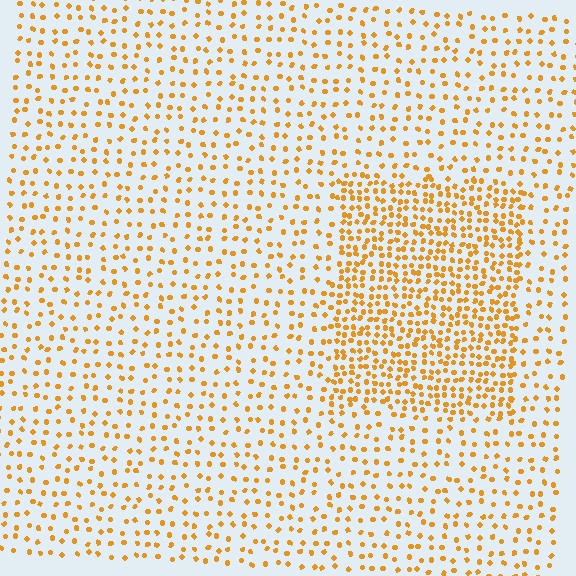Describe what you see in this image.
The image contains small orange elements arranged at two different densities. A rectangle-shaped region is visible where the elements are more densely packed than the surrounding area.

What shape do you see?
I see a rectangle.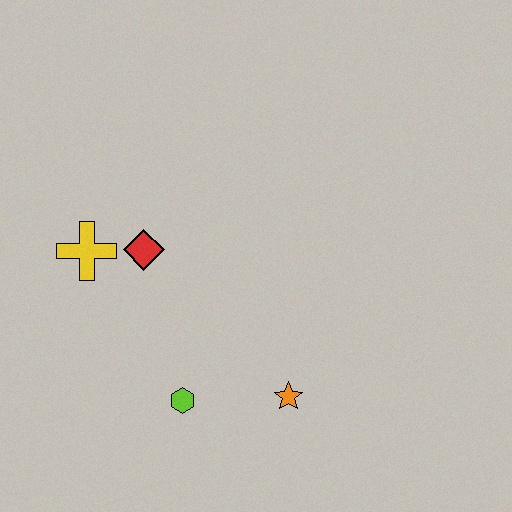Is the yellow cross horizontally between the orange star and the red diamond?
No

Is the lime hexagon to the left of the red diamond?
No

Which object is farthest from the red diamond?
The orange star is farthest from the red diamond.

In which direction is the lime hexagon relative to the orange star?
The lime hexagon is to the left of the orange star.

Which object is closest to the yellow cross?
The red diamond is closest to the yellow cross.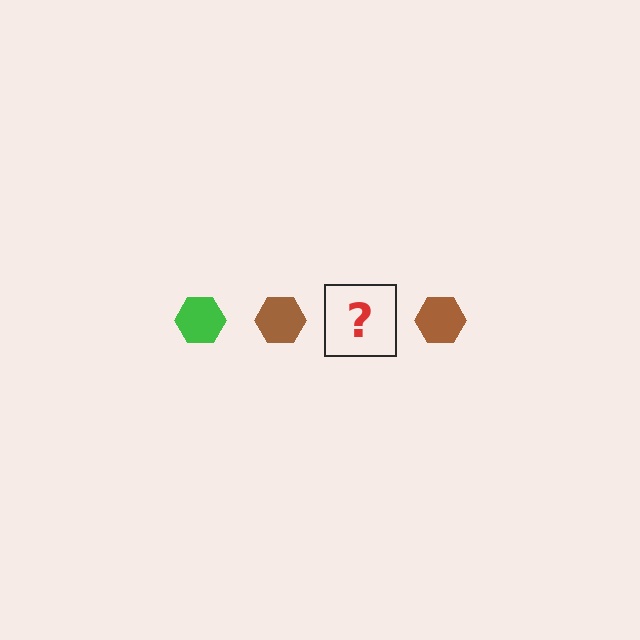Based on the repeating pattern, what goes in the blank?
The blank should be a green hexagon.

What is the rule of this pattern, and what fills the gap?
The rule is that the pattern cycles through green, brown hexagons. The gap should be filled with a green hexagon.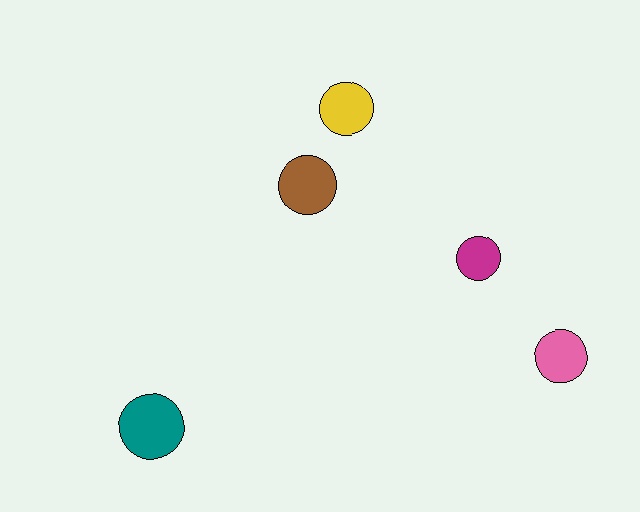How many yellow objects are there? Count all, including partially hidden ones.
There is 1 yellow object.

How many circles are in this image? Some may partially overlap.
There are 5 circles.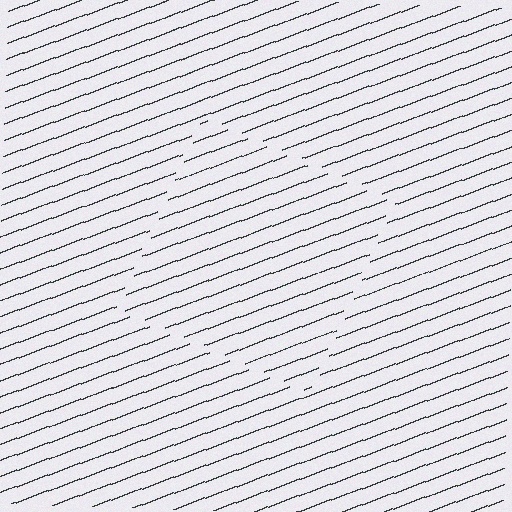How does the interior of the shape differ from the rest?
The interior of the shape contains the same grating, shifted by half a period — the contour is defined by the phase discontinuity where line-ends from the inner and outer gratings abut.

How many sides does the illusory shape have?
4 sides — the line-ends trace a square.